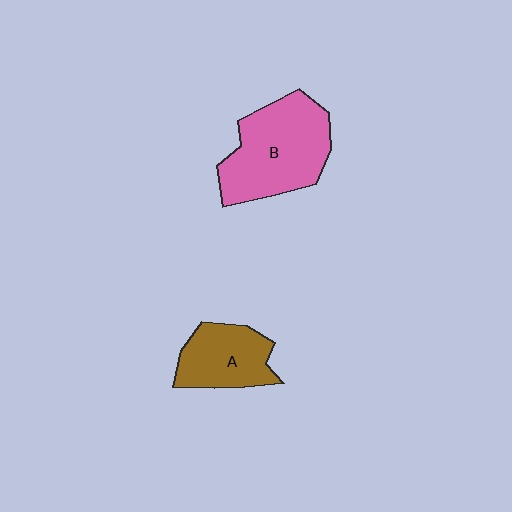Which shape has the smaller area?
Shape A (brown).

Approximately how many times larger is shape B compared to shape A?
Approximately 1.6 times.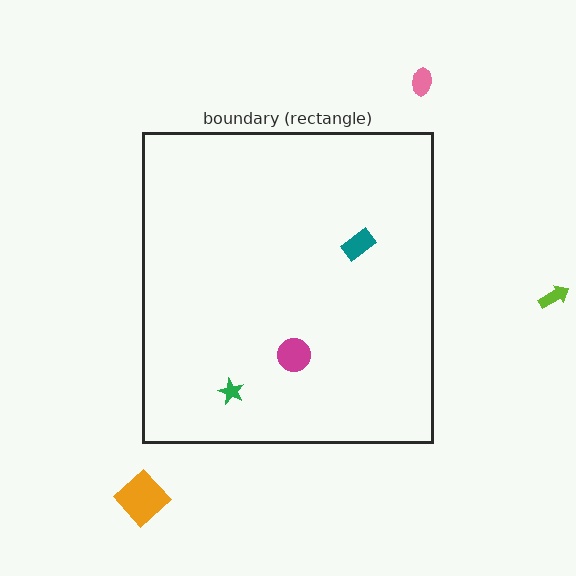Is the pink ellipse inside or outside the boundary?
Outside.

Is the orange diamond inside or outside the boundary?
Outside.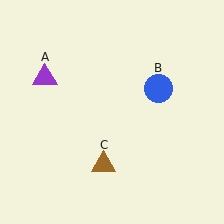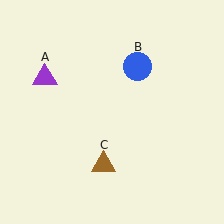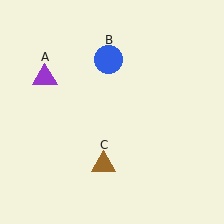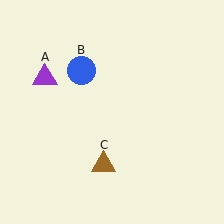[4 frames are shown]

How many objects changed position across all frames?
1 object changed position: blue circle (object B).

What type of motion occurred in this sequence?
The blue circle (object B) rotated counterclockwise around the center of the scene.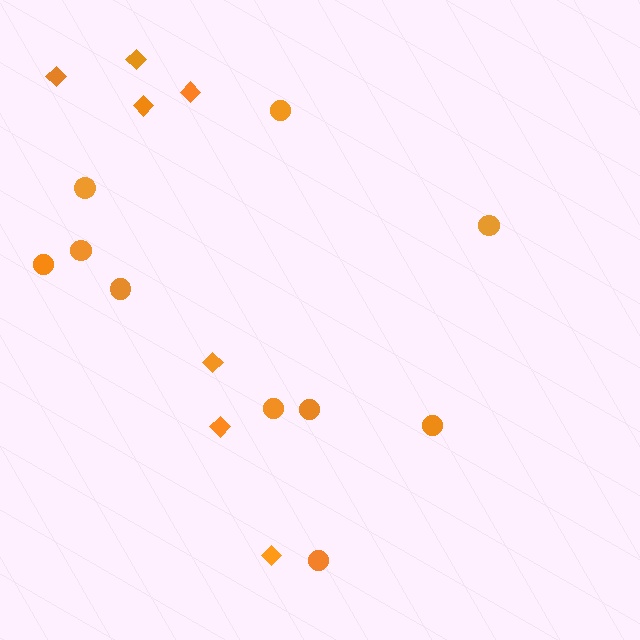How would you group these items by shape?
There are 2 groups: one group of circles (10) and one group of diamonds (7).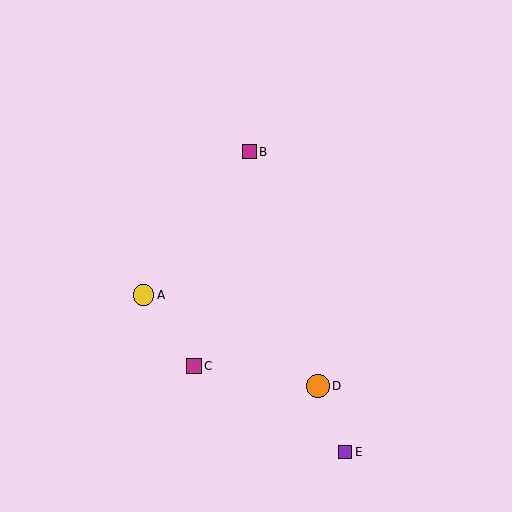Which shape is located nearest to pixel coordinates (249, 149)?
The magenta square (labeled B) at (249, 152) is nearest to that location.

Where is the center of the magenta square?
The center of the magenta square is at (249, 152).